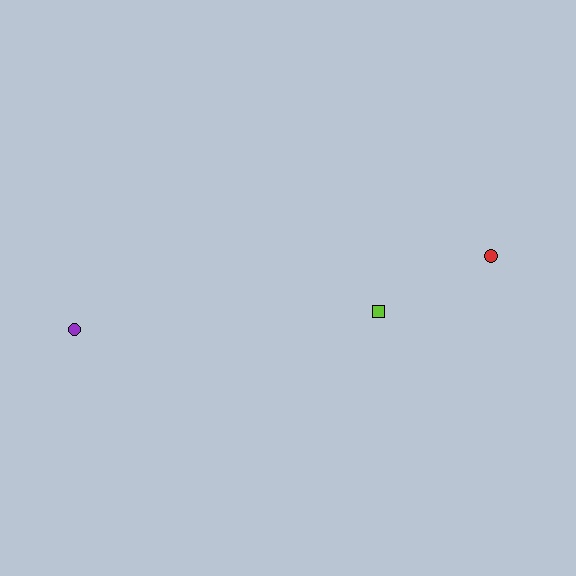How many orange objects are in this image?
There are no orange objects.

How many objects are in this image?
There are 3 objects.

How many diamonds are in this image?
There are no diamonds.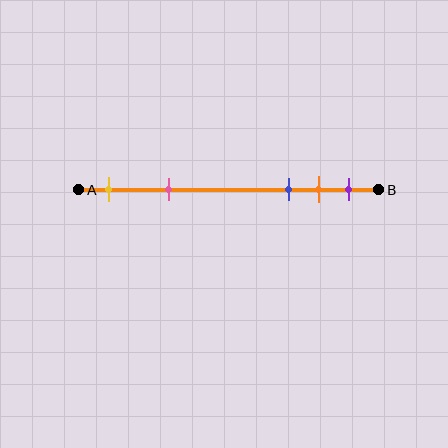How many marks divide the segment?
There are 5 marks dividing the segment.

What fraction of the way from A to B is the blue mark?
The blue mark is approximately 70% (0.7) of the way from A to B.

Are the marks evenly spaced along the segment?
No, the marks are not evenly spaced.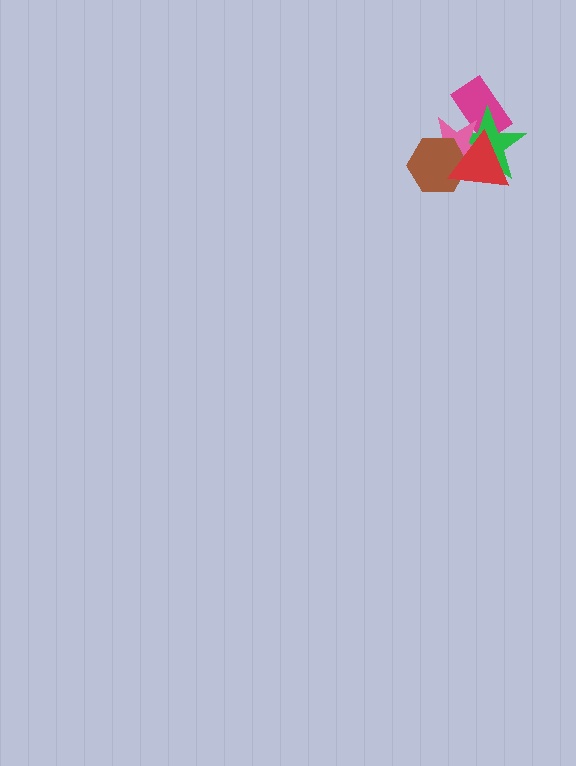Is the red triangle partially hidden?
No, no other shape covers it.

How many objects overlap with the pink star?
4 objects overlap with the pink star.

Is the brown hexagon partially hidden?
Yes, it is partially covered by another shape.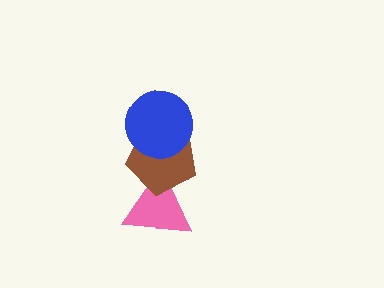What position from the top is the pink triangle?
The pink triangle is 3rd from the top.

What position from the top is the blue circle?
The blue circle is 1st from the top.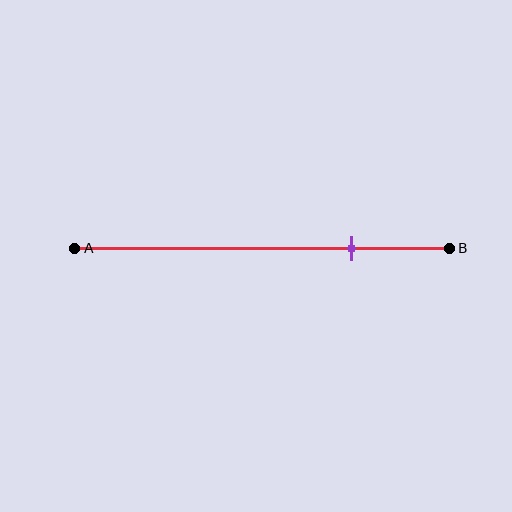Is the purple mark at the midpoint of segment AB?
No, the mark is at about 75% from A, not at the 50% midpoint.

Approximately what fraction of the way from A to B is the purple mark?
The purple mark is approximately 75% of the way from A to B.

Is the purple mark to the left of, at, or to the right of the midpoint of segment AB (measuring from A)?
The purple mark is to the right of the midpoint of segment AB.